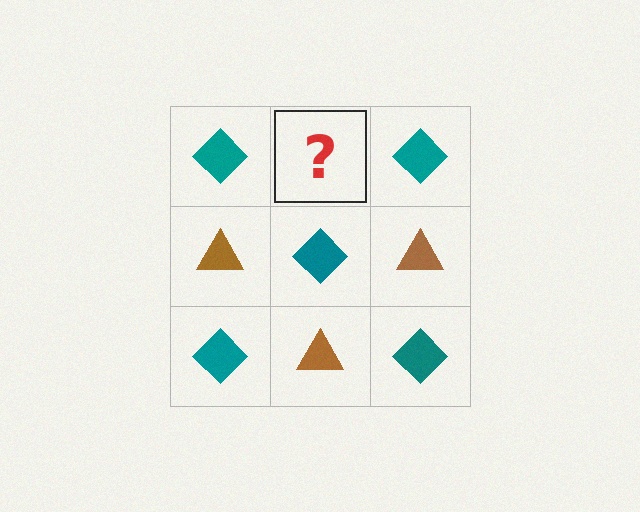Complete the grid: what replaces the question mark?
The question mark should be replaced with a brown triangle.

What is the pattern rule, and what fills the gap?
The rule is that it alternates teal diamond and brown triangle in a checkerboard pattern. The gap should be filled with a brown triangle.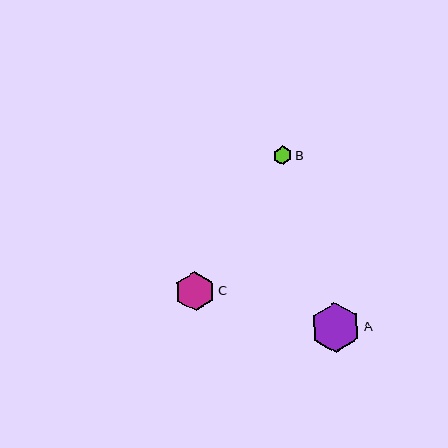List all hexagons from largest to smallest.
From largest to smallest: A, C, B.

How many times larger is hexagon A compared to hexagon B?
Hexagon A is approximately 2.7 times the size of hexagon B.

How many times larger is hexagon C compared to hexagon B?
Hexagon C is approximately 2.2 times the size of hexagon B.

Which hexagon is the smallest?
Hexagon B is the smallest with a size of approximately 18 pixels.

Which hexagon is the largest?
Hexagon A is the largest with a size of approximately 50 pixels.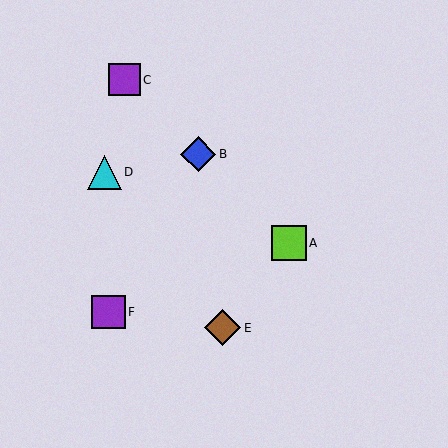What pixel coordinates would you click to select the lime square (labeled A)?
Click at (289, 243) to select the lime square A.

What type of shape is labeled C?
Shape C is a purple square.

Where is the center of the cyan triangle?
The center of the cyan triangle is at (105, 172).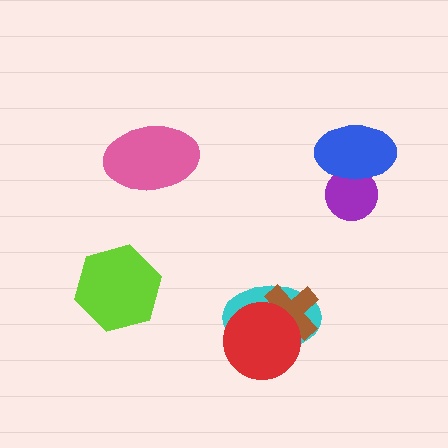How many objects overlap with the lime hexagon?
0 objects overlap with the lime hexagon.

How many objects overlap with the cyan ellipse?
2 objects overlap with the cyan ellipse.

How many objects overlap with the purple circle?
1 object overlaps with the purple circle.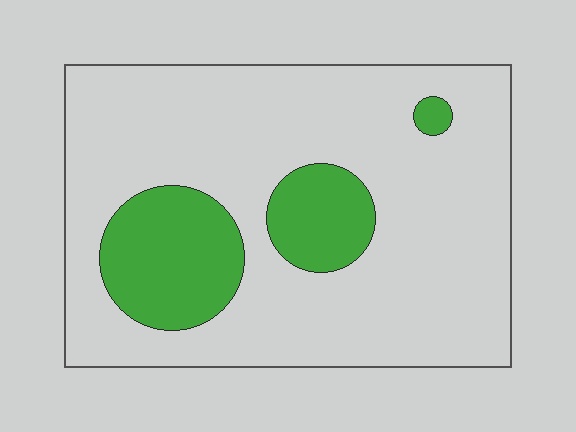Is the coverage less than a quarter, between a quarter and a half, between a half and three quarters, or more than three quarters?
Less than a quarter.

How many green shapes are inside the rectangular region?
3.